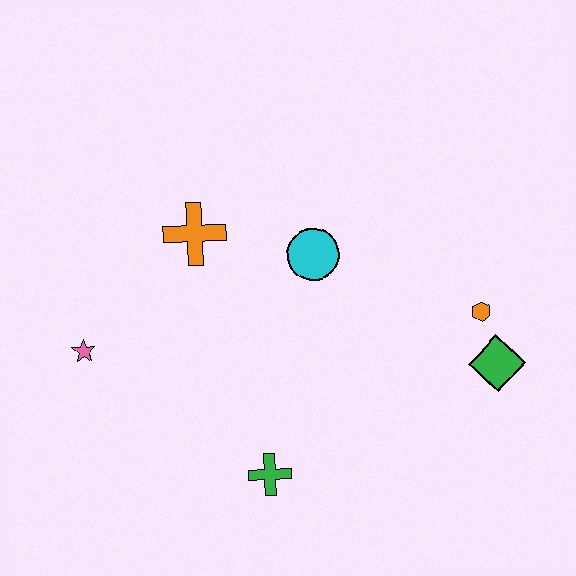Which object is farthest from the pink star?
The green diamond is farthest from the pink star.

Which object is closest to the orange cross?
The cyan circle is closest to the orange cross.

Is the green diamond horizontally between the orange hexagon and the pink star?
No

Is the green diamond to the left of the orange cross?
No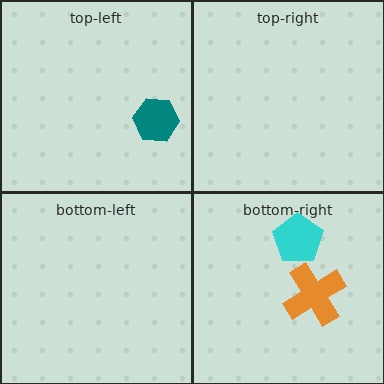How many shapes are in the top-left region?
1.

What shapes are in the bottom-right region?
The orange cross, the cyan pentagon.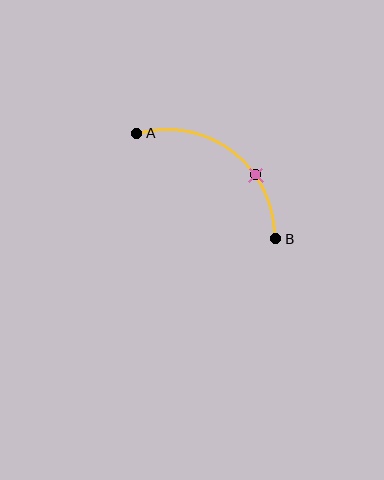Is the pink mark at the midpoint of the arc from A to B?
No. The pink mark lies on the arc but is closer to endpoint B. The arc midpoint would be at the point on the curve equidistant along the arc from both A and B.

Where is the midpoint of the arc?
The arc midpoint is the point on the curve farthest from the straight line joining A and B. It sits above and to the right of that line.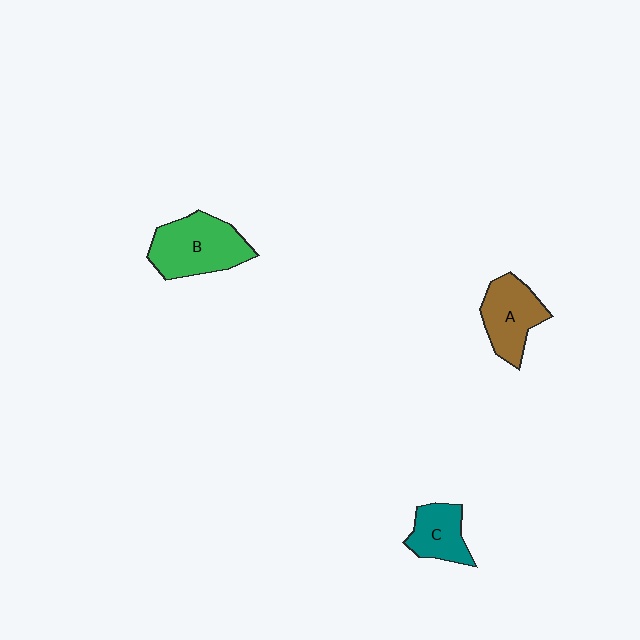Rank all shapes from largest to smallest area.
From largest to smallest: B (green), A (brown), C (teal).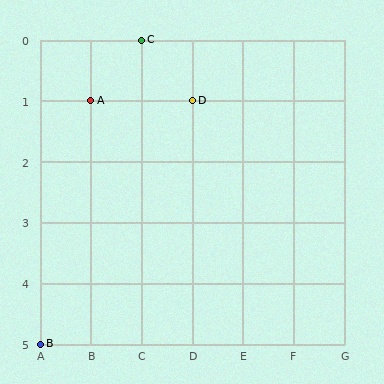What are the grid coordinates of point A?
Point A is at grid coordinates (B, 1).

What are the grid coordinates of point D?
Point D is at grid coordinates (D, 1).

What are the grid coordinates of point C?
Point C is at grid coordinates (C, 0).